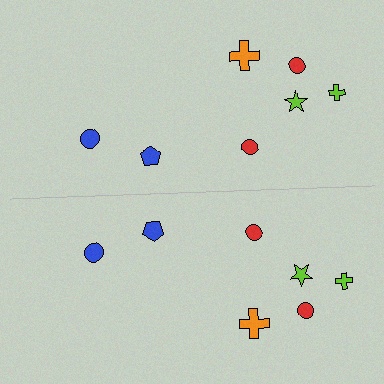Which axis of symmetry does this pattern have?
The pattern has a horizontal axis of symmetry running through the center of the image.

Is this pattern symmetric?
Yes, this pattern has bilateral (reflection) symmetry.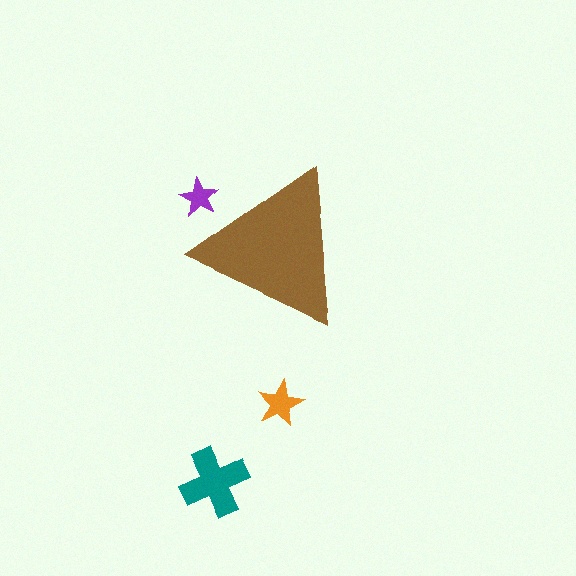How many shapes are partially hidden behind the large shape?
1 shape is partially hidden.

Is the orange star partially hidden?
No, the orange star is fully visible.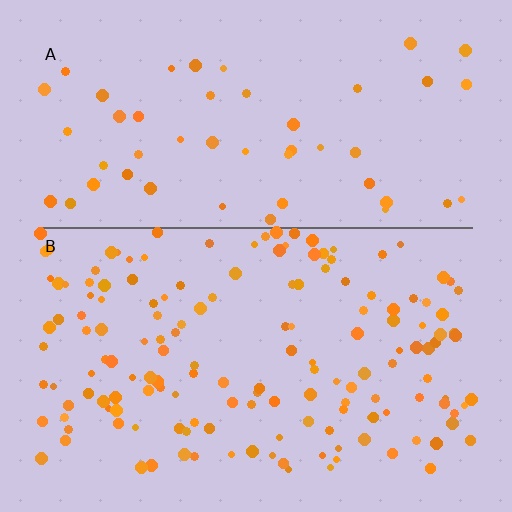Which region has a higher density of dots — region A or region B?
B (the bottom).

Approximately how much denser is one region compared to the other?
Approximately 3.0× — region B over region A.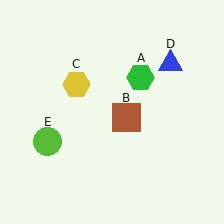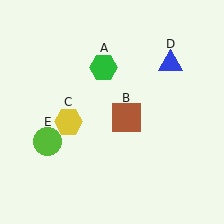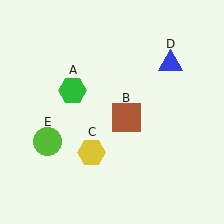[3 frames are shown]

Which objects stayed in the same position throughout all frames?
Brown square (object B) and blue triangle (object D) and lime circle (object E) remained stationary.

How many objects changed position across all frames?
2 objects changed position: green hexagon (object A), yellow hexagon (object C).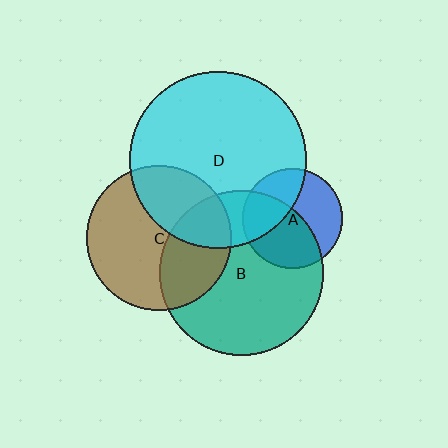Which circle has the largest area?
Circle D (cyan).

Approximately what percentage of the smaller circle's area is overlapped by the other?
Approximately 35%.